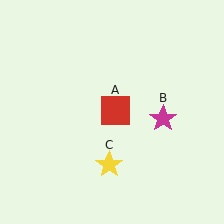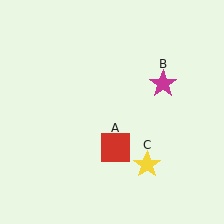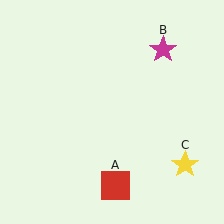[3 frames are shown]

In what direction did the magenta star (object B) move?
The magenta star (object B) moved up.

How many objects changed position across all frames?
3 objects changed position: red square (object A), magenta star (object B), yellow star (object C).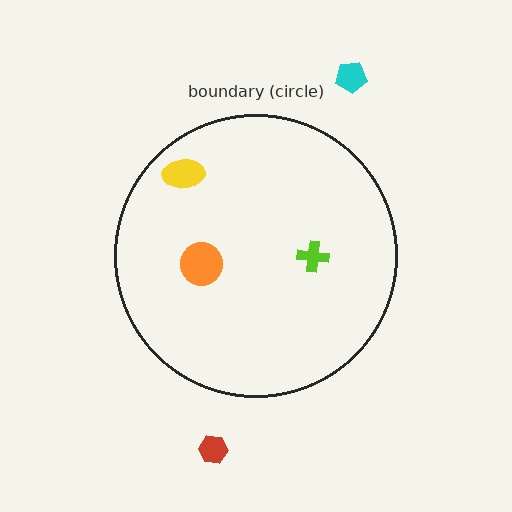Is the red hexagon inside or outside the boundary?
Outside.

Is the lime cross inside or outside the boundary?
Inside.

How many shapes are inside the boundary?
3 inside, 2 outside.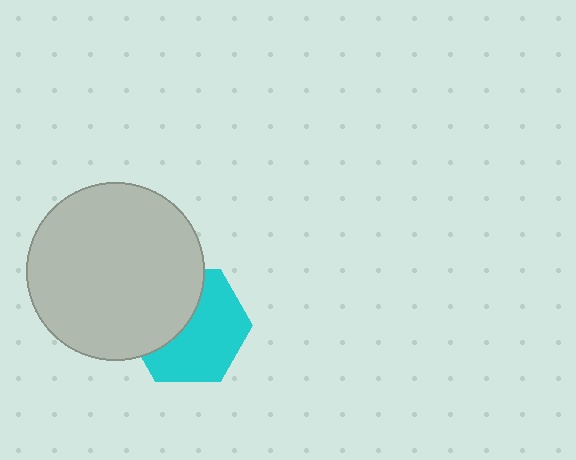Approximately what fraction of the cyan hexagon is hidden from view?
Roughly 42% of the cyan hexagon is hidden behind the light gray circle.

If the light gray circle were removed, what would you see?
You would see the complete cyan hexagon.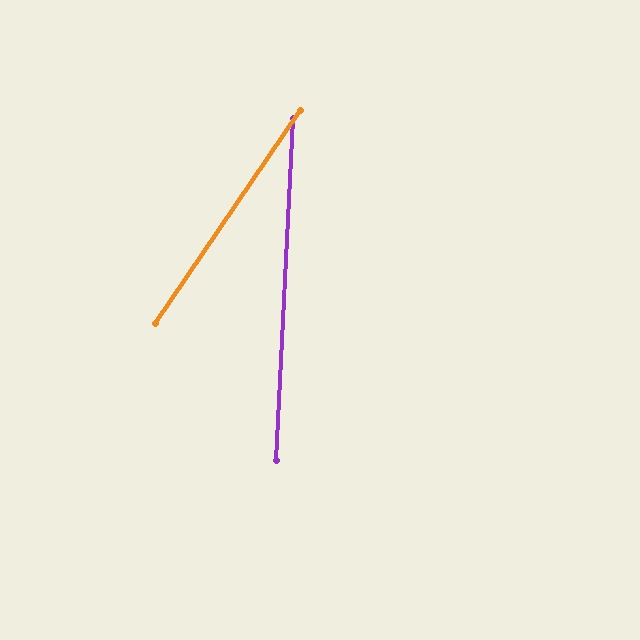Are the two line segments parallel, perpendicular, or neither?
Neither parallel nor perpendicular — they differ by about 32°.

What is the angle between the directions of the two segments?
Approximately 32 degrees.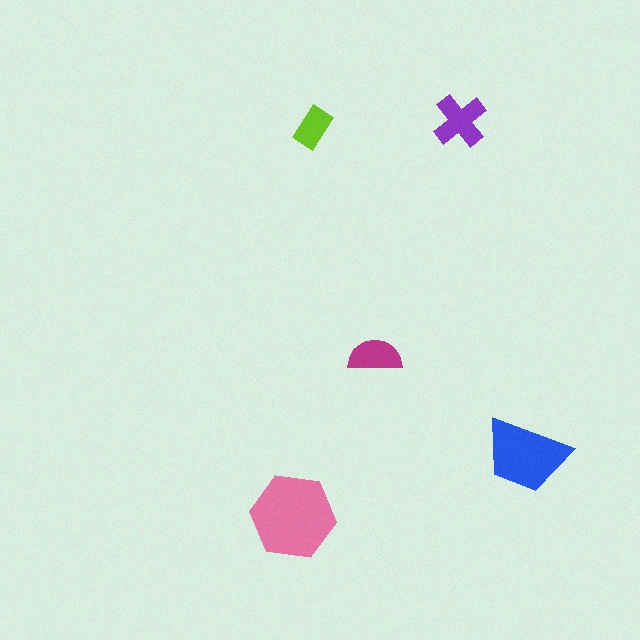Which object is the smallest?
The lime rectangle.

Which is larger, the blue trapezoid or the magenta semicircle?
The blue trapezoid.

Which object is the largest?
The pink hexagon.